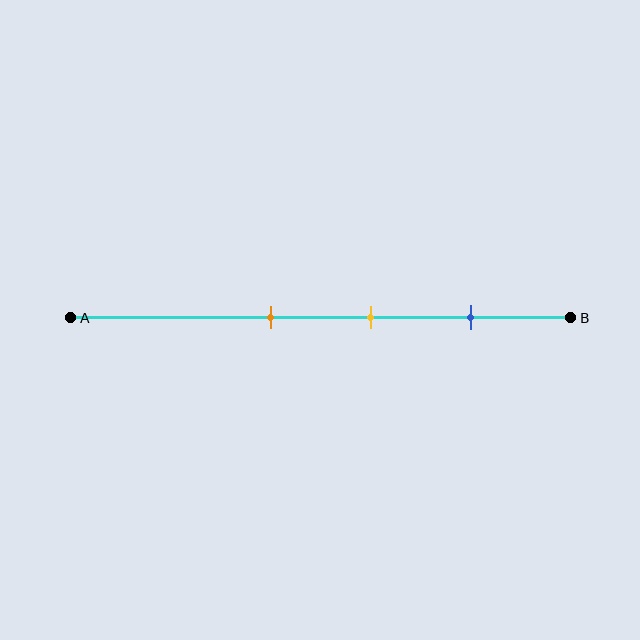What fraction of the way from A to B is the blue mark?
The blue mark is approximately 80% (0.8) of the way from A to B.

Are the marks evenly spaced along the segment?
Yes, the marks are approximately evenly spaced.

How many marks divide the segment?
There are 3 marks dividing the segment.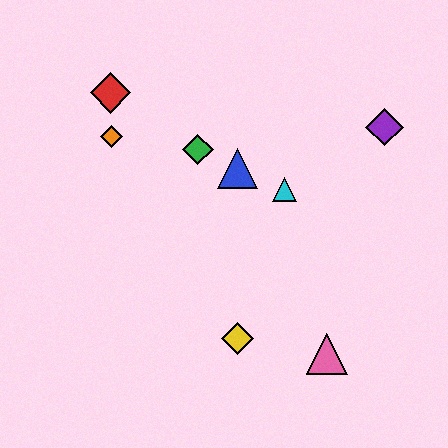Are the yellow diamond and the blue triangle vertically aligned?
Yes, both are at x≈237.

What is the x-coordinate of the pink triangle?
The pink triangle is at x≈326.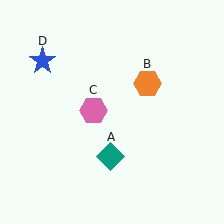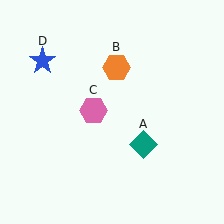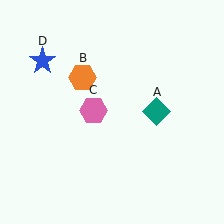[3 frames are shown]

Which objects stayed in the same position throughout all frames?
Pink hexagon (object C) and blue star (object D) remained stationary.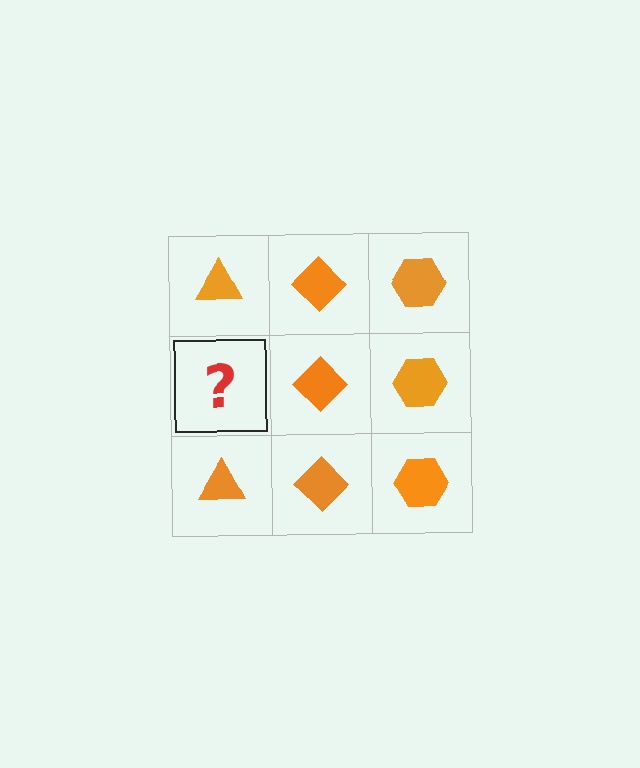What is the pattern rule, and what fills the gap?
The rule is that each column has a consistent shape. The gap should be filled with an orange triangle.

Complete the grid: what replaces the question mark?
The question mark should be replaced with an orange triangle.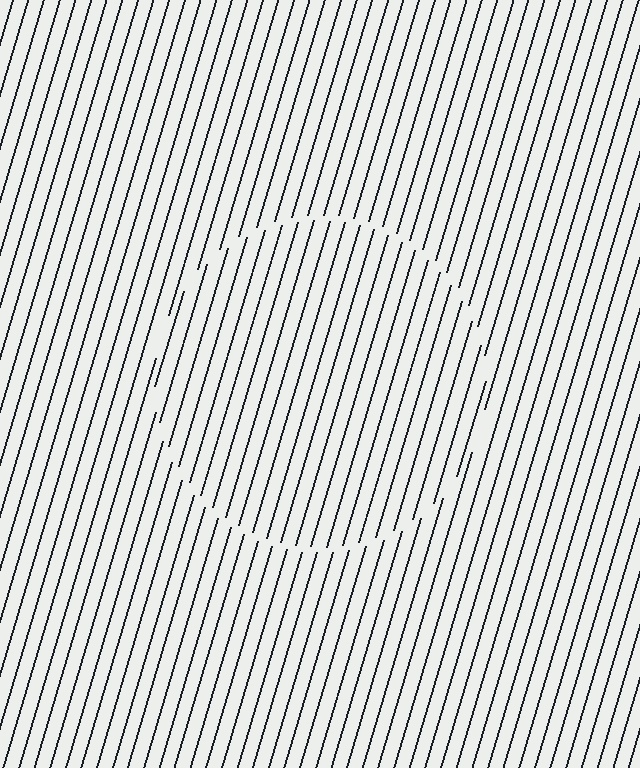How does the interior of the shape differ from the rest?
The interior of the shape contains the same grating, shifted by half a period — the contour is defined by the phase discontinuity where line-ends from the inner and outer gratings abut.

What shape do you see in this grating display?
An illusory circle. The interior of the shape contains the same grating, shifted by half a period — the contour is defined by the phase discontinuity where line-ends from the inner and outer gratings abut.